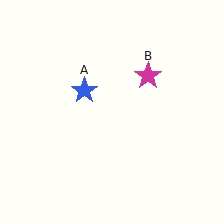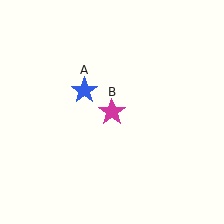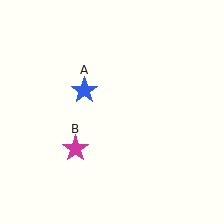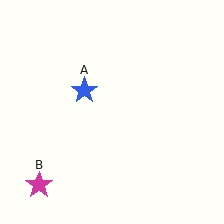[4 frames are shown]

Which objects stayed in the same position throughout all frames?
Blue star (object A) remained stationary.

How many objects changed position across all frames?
1 object changed position: magenta star (object B).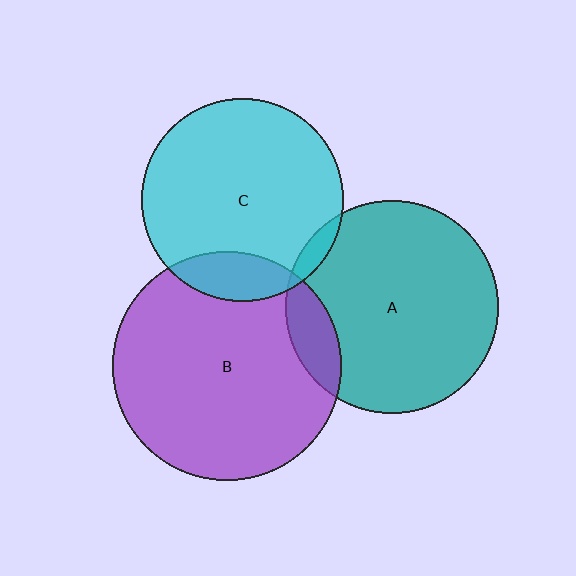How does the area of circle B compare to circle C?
Approximately 1.3 times.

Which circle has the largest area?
Circle B (purple).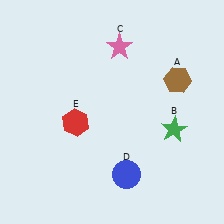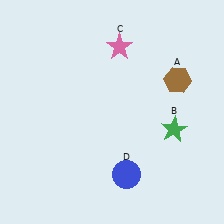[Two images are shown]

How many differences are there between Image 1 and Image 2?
There is 1 difference between the two images.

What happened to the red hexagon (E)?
The red hexagon (E) was removed in Image 2. It was in the bottom-left area of Image 1.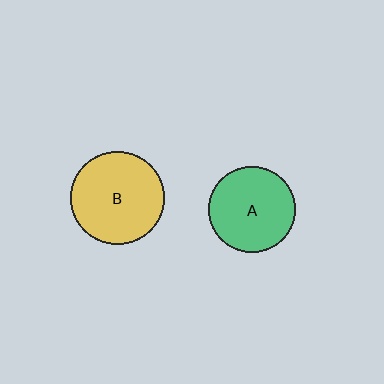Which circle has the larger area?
Circle B (yellow).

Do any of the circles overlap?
No, none of the circles overlap.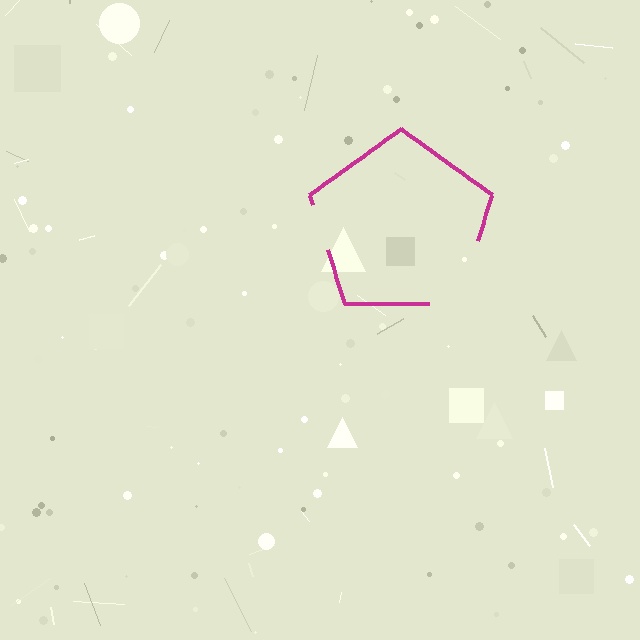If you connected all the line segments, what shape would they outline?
They would outline a pentagon.